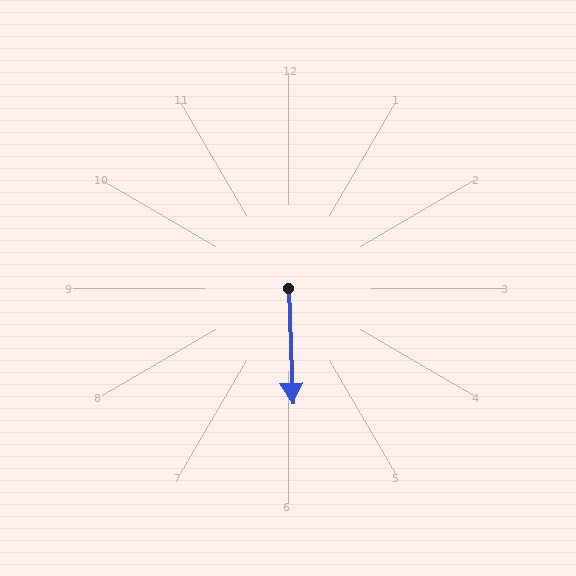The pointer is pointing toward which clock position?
Roughly 6 o'clock.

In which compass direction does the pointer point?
South.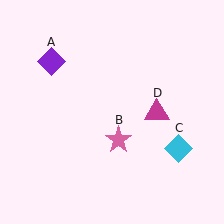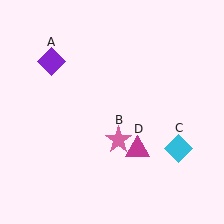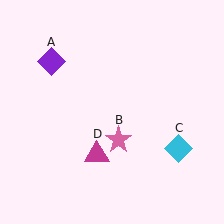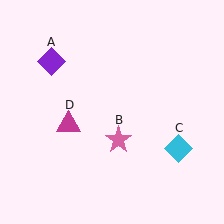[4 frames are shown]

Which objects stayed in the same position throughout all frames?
Purple diamond (object A) and pink star (object B) and cyan diamond (object C) remained stationary.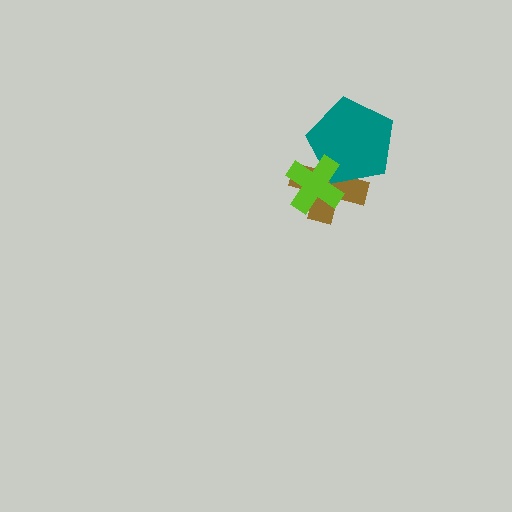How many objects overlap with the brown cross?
2 objects overlap with the brown cross.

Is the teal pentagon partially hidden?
Yes, it is partially covered by another shape.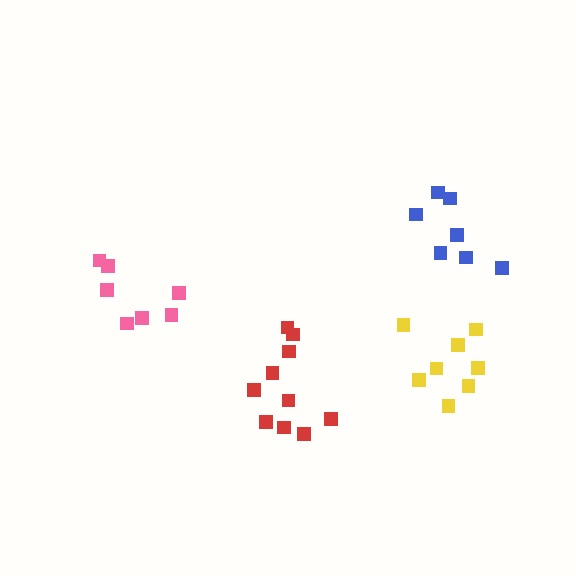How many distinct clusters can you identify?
There are 4 distinct clusters.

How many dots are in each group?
Group 1: 7 dots, Group 2: 10 dots, Group 3: 7 dots, Group 4: 8 dots (32 total).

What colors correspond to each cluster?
The clusters are colored: blue, red, pink, yellow.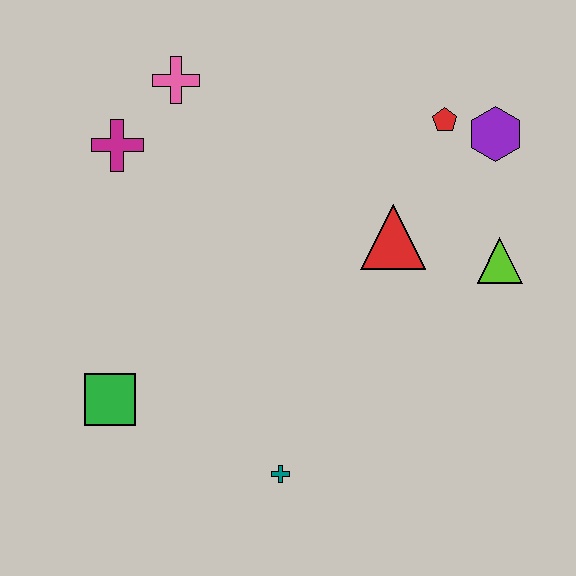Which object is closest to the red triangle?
The lime triangle is closest to the red triangle.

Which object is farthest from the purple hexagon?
The green square is farthest from the purple hexagon.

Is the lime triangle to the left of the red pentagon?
No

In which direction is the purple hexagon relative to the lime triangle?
The purple hexagon is above the lime triangle.